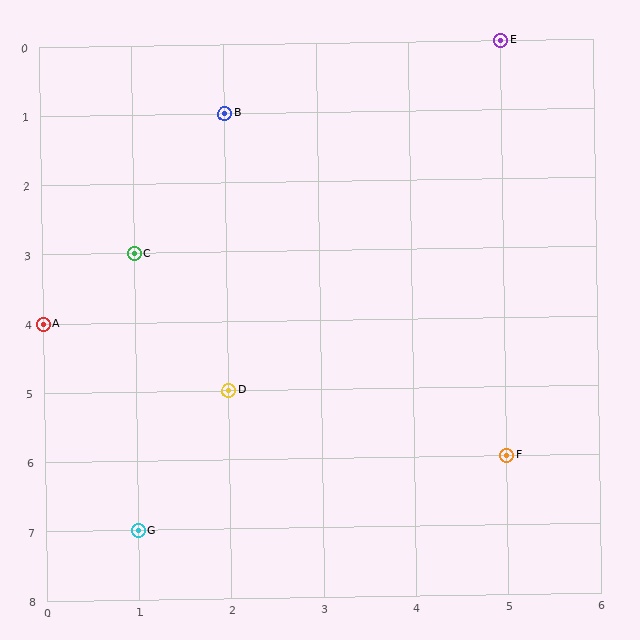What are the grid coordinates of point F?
Point F is at grid coordinates (5, 6).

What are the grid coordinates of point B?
Point B is at grid coordinates (2, 1).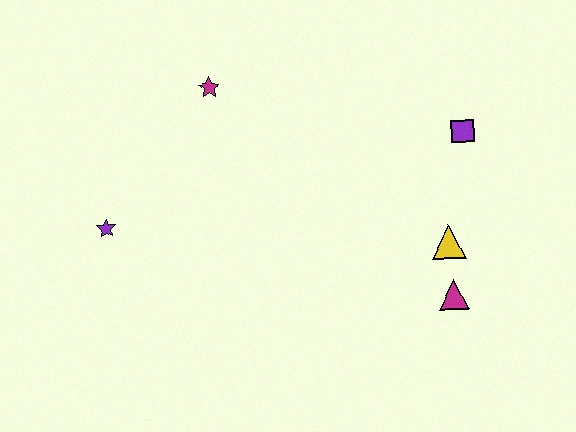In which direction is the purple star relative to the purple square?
The purple star is to the left of the purple square.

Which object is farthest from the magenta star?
The magenta triangle is farthest from the magenta star.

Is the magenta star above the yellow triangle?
Yes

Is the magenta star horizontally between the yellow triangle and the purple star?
Yes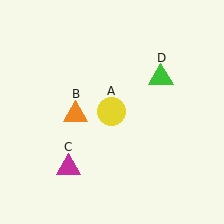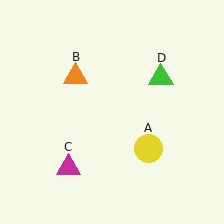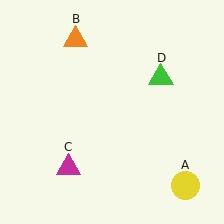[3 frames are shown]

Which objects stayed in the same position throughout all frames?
Magenta triangle (object C) and green triangle (object D) remained stationary.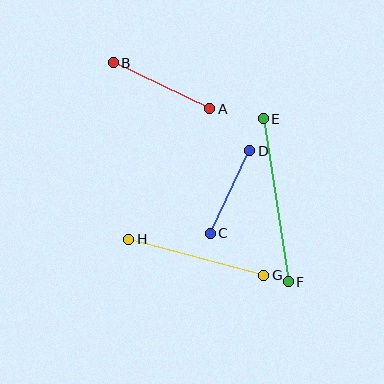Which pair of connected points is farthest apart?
Points E and F are farthest apart.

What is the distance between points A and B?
The distance is approximately 107 pixels.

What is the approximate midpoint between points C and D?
The midpoint is at approximately (230, 192) pixels.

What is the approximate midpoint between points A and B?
The midpoint is at approximately (161, 86) pixels.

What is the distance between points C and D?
The distance is approximately 92 pixels.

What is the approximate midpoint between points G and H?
The midpoint is at approximately (196, 257) pixels.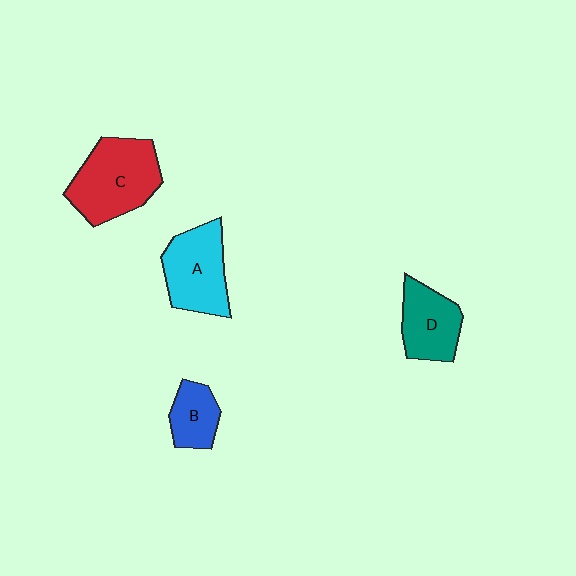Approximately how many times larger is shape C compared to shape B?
Approximately 2.2 times.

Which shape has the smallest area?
Shape B (blue).